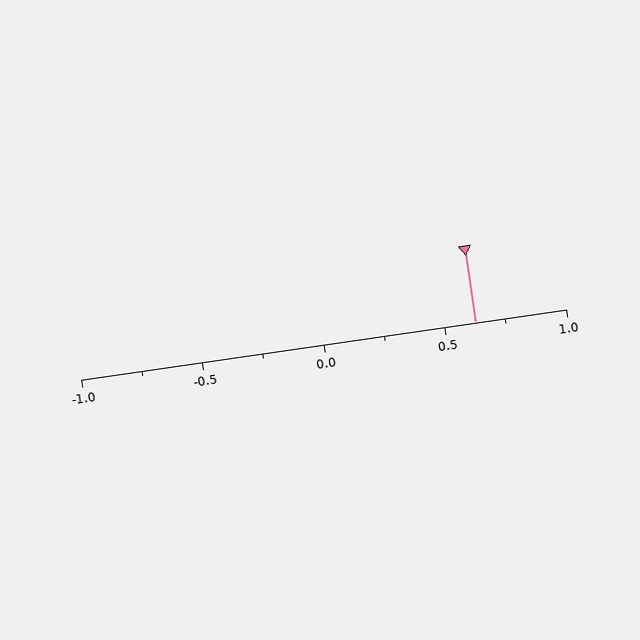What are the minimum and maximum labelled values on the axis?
The axis runs from -1.0 to 1.0.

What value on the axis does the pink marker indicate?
The marker indicates approximately 0.62.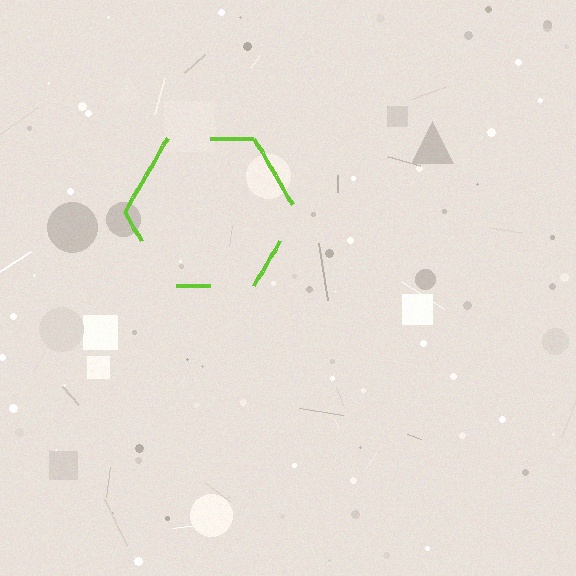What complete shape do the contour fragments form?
The contour fragments form a hexagon.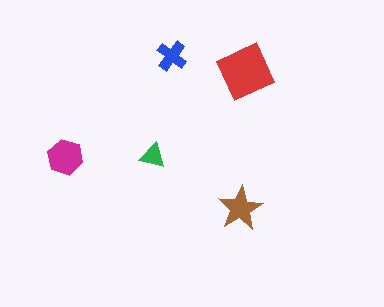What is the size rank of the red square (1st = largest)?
1st.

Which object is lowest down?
The brown star is bottommost.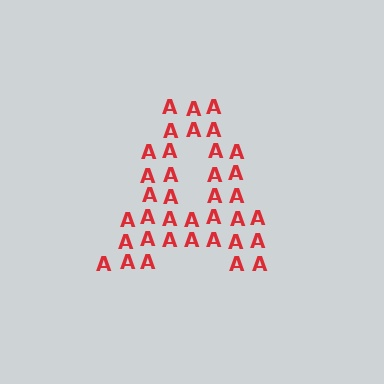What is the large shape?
The large shape is the letter A.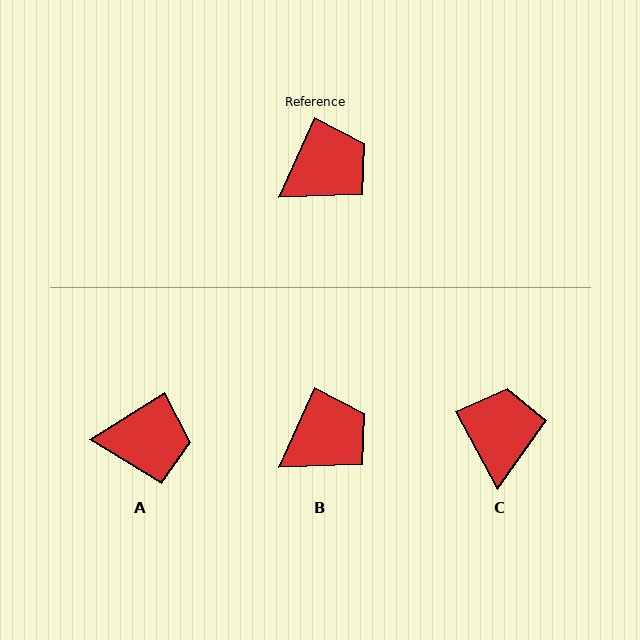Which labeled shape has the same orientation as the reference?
B.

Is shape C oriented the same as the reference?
No, it is off by about 52 degrees.